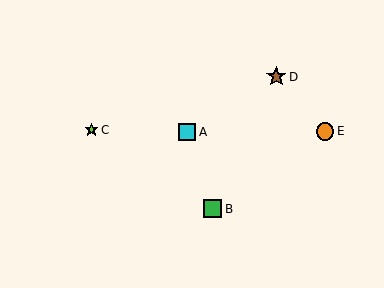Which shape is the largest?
The brown star (labeled D) is the largest.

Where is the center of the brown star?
The center of the brown star is at (276, 77).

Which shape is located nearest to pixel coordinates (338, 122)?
The orange circle (labeled E) at (325, 131) is nearest to that location.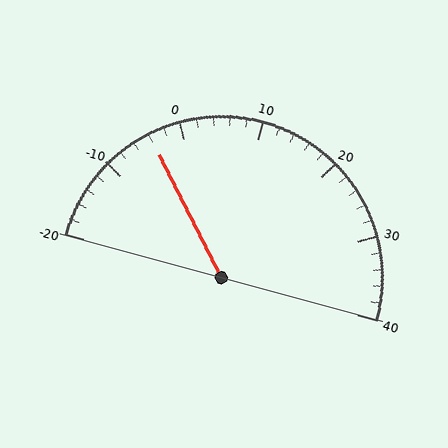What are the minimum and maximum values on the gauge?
The gauge ranges from -20 to 40.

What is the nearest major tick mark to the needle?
The nearest major tick mark is 0.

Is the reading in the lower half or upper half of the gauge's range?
The reading is in the lower half of the range (-20 to 40).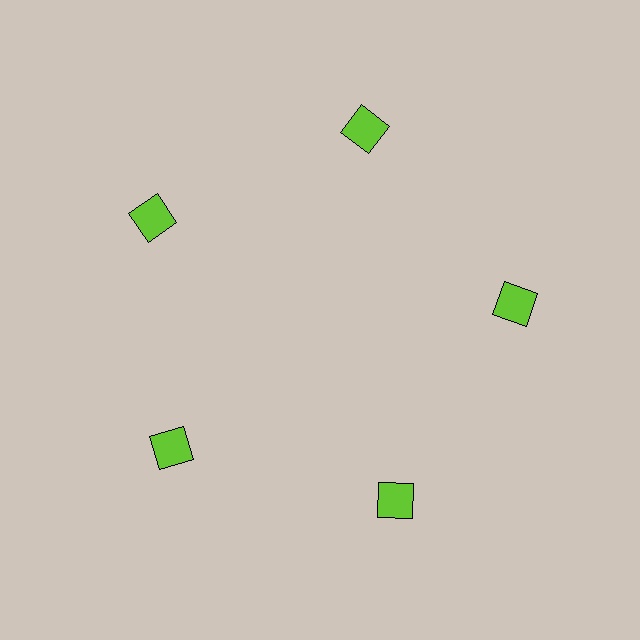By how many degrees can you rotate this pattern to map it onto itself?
The pattern maps onto itself every 72 degrees of rotation.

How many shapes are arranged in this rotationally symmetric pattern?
There are 5 shapes, arranged in 5 groups of 1.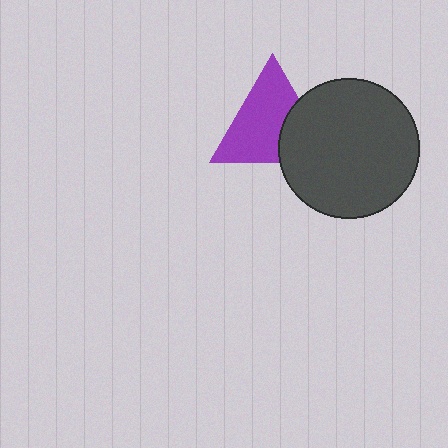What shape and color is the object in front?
The object in front is a dark gray circle.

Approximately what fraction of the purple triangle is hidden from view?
Roughly 32% of the purple triangle is hidden behind the dark gray circle.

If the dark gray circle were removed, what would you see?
You would see the complete purple triangle.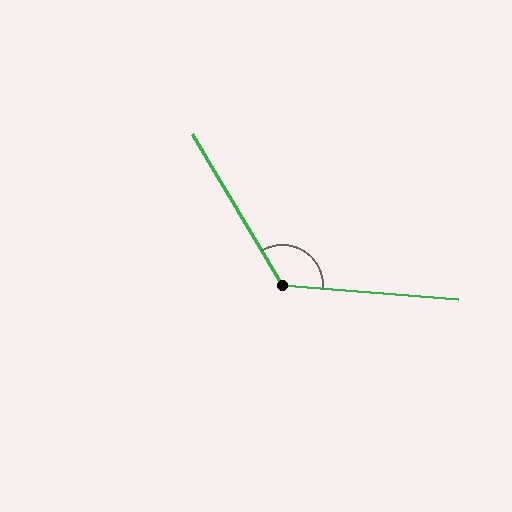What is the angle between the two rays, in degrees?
Approximately 125 degrees.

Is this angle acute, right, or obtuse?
It is obtuse.